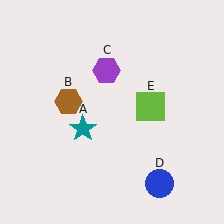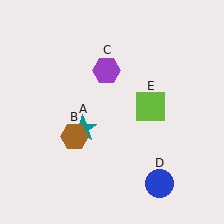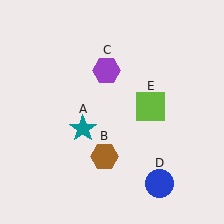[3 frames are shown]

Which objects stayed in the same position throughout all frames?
Teal star (object A) and purple hexagon (object C) and blue circle (object D) and lime square (object E) remained stationary.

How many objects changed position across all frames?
1 object changed position: brown hexagon (object B).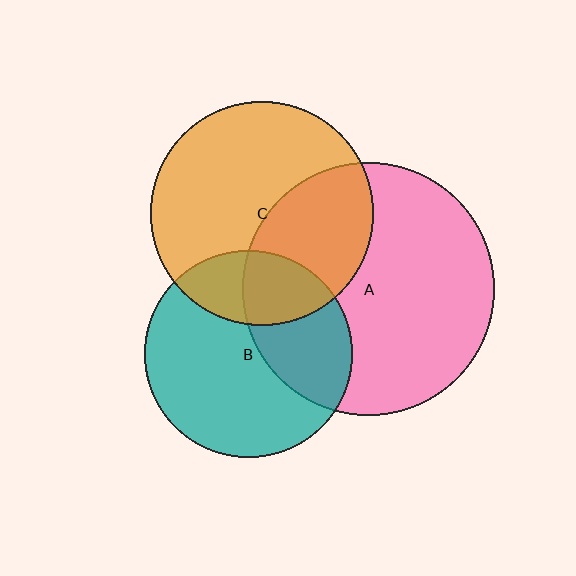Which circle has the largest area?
Circle A (pink).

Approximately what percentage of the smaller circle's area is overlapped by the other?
Approximately 40%.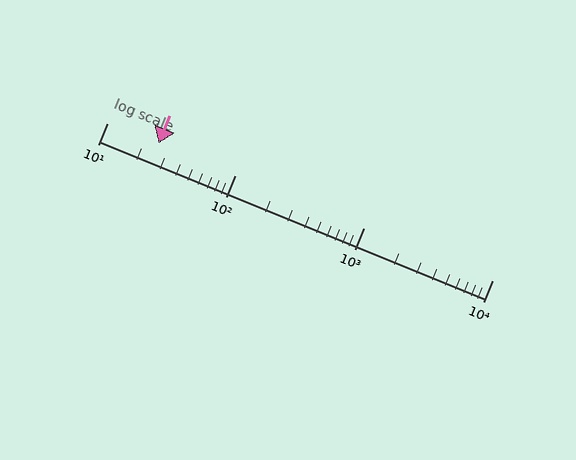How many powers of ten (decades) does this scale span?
The scale spans 3 decades, from 10 to 10000.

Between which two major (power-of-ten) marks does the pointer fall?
The pointer is between 10 and 100.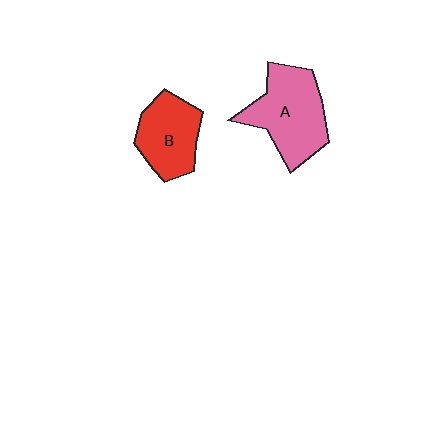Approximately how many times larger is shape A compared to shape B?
Approximately 1.3 times.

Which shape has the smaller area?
Shape B (red).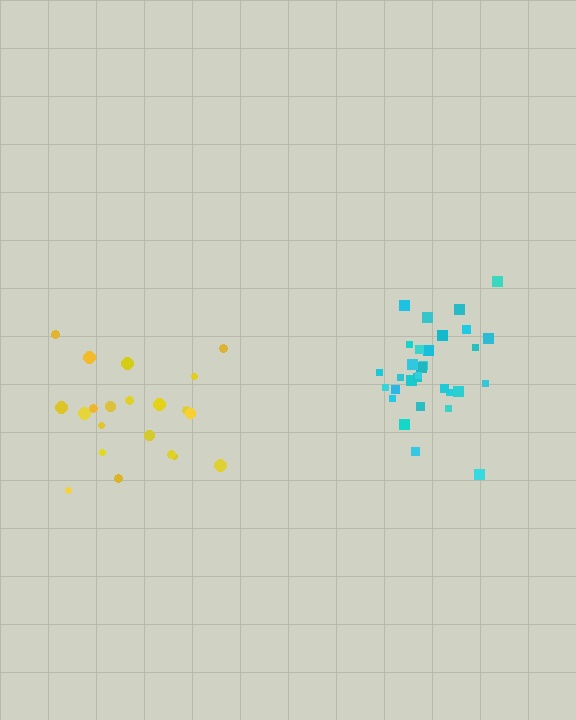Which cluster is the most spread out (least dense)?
Yellow.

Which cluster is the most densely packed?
Cyan.